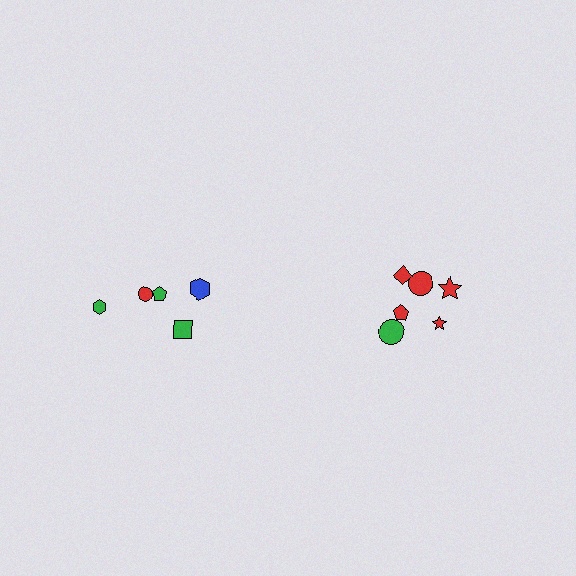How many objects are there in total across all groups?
There are 12 objects.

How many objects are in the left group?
There are 5 objects.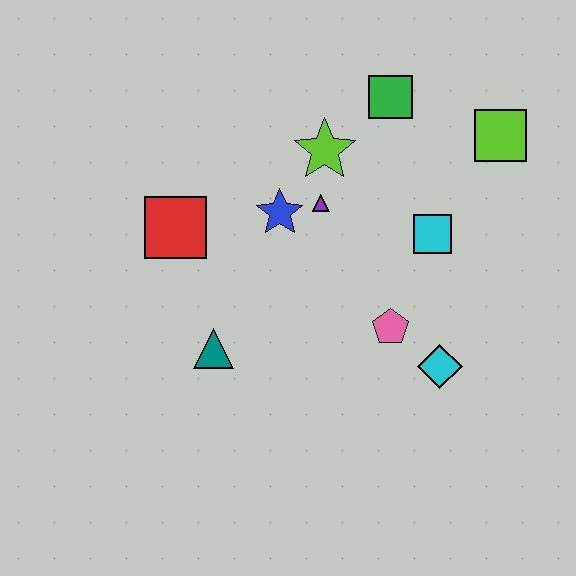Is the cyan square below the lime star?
Yes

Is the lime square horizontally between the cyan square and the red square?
No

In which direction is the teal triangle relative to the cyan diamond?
The teal triangle is to the left of the cyan diamond.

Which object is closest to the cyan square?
The pink pentagon is closest to the cyan square.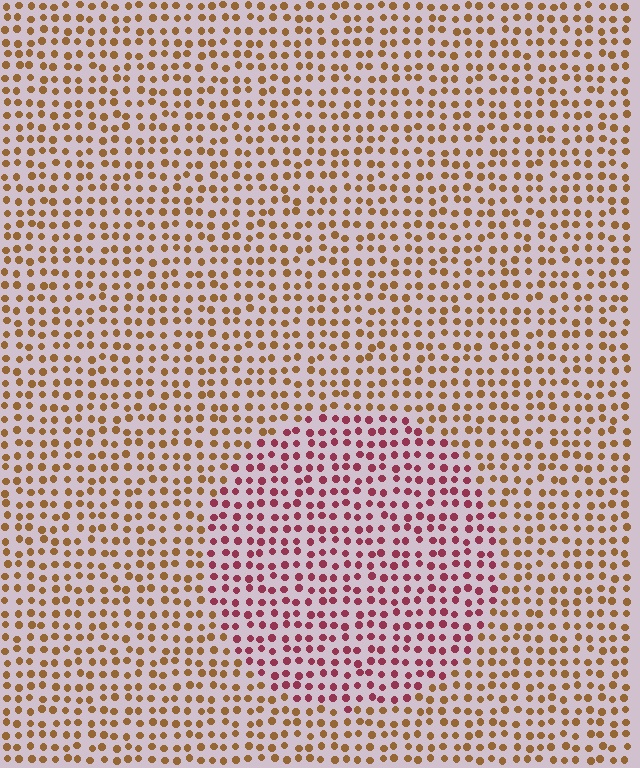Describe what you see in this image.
The image is filled with small brown elements in a uniform arrangement. A circle-shaped region is visible where the elements are tinted to a slightly different hue, forming a subtle color boundary.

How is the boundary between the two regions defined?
The boundary is defined purely by a slight shift in hue (about 49 degrees). Spacing, size, and orientation are identical on both sides.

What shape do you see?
I see a circle.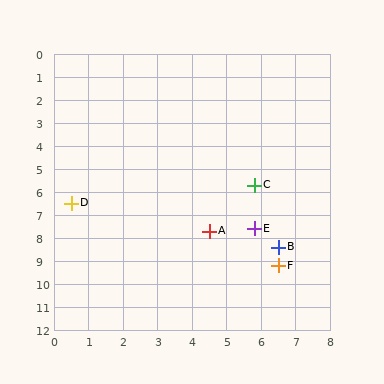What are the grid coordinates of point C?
Point C is at approximately (5.8, 5.7).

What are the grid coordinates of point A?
Point A is at approximately (4.5, 7.7).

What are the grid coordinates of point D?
Point D is at approximately (0.5, 6.5).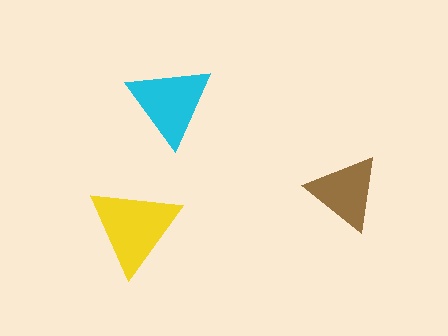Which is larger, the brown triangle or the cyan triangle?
The cyan one.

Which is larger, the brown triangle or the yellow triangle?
The yellow one.